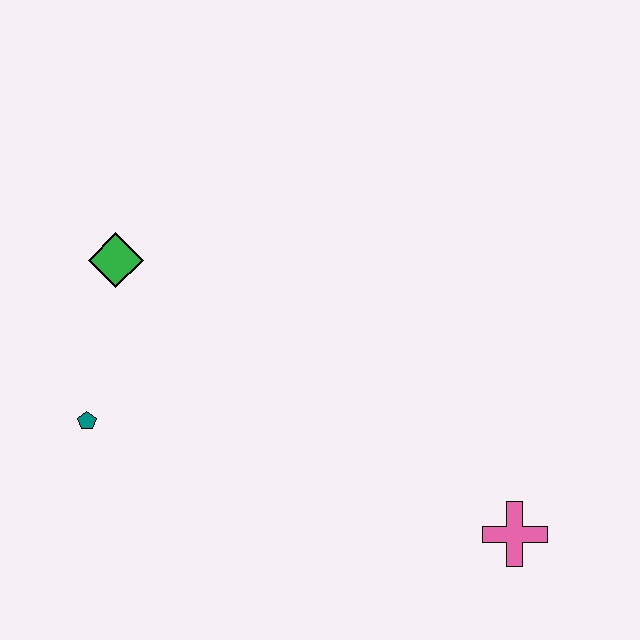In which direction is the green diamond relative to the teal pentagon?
The green diamond is above the teal pentagon.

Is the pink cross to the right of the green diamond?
Yes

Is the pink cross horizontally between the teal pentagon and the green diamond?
No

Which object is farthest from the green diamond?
The pink cross is farthest from the green diamond.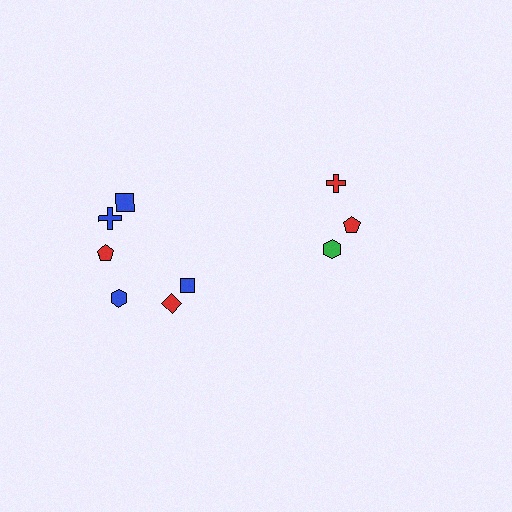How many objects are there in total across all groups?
There are 9 objects.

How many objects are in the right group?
There are 3 objects.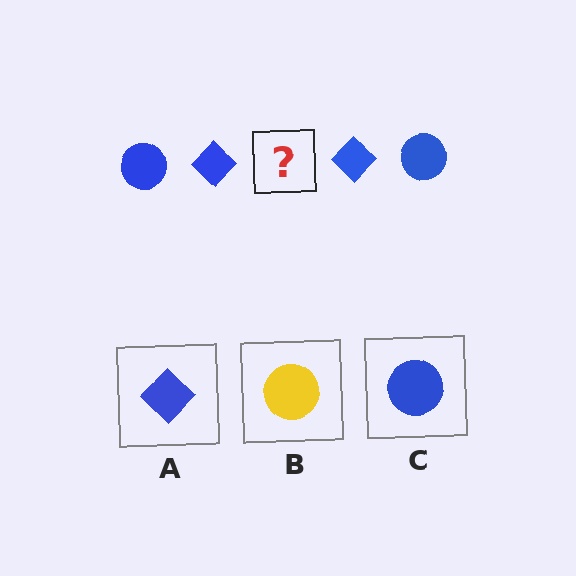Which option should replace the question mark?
Option C.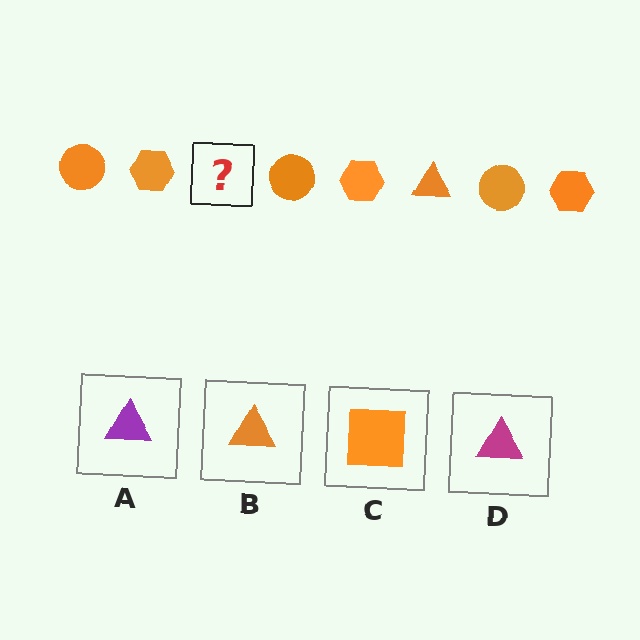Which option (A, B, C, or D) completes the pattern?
B.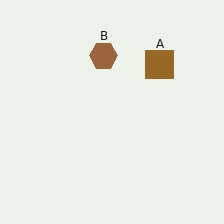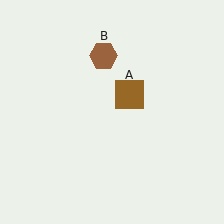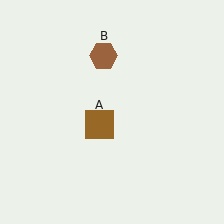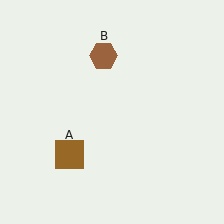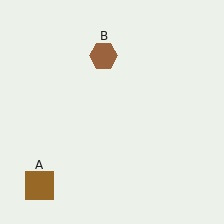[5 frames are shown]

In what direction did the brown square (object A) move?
The brown square (object A) moved down and to the left.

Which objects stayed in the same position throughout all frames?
Brown hexagon (object B) remained stationary.